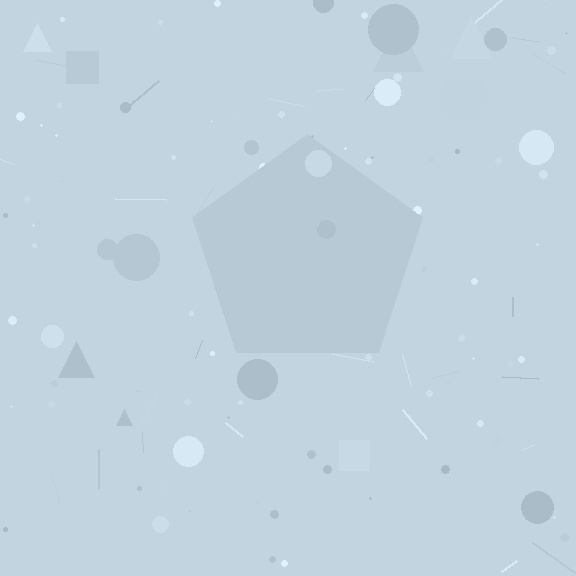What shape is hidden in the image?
A pentagon is hidden in the image.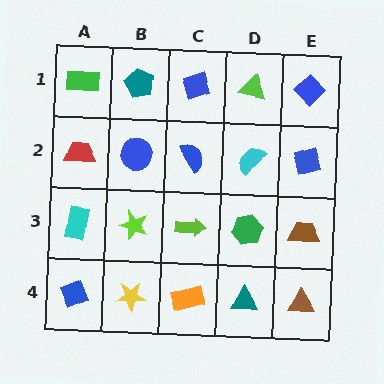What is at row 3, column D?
A green hexagon.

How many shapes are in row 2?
5 shapes.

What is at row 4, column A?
A blue diamond.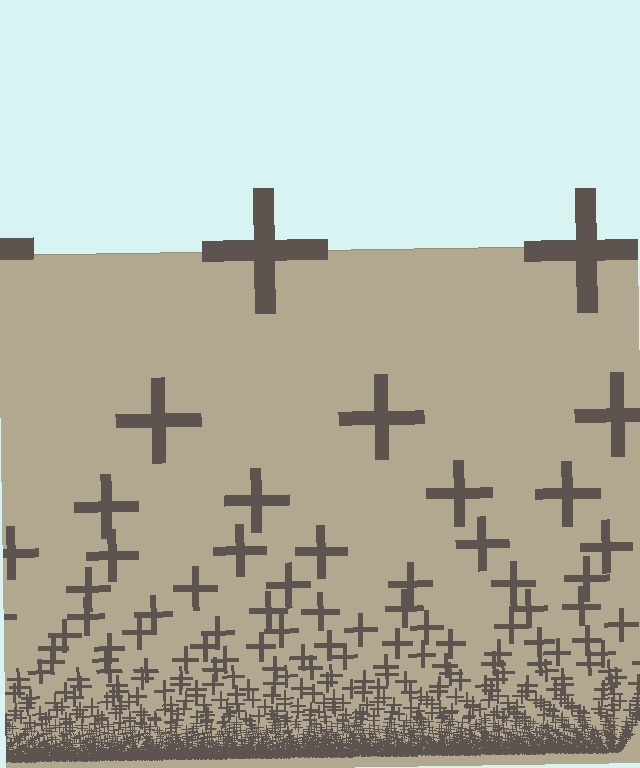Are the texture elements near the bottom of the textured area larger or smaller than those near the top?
Smaller. The gradient is inverted — elements near the bottom are smaller and denser.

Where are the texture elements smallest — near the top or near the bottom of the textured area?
Near the bottom.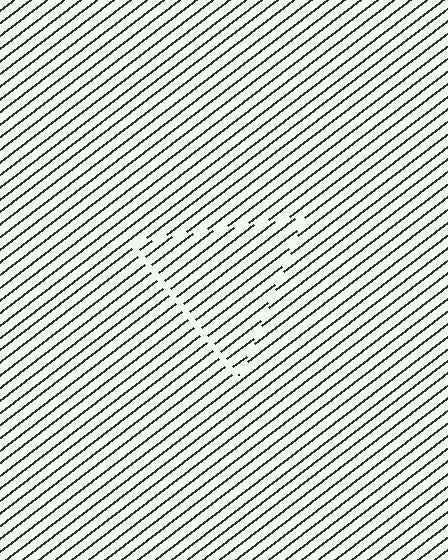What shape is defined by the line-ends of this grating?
An illusory triangle. The interior of the shape contains the same grating, shifted by half a period — the contour is defined by the phase discontinuity where line-ends from the inner and outer gratings abut.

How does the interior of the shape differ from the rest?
The interior of the shape contains the same grating, shifted by half a period — the contour is defined by the phase discontinuity where line-ends from the inner and outer gratings abut.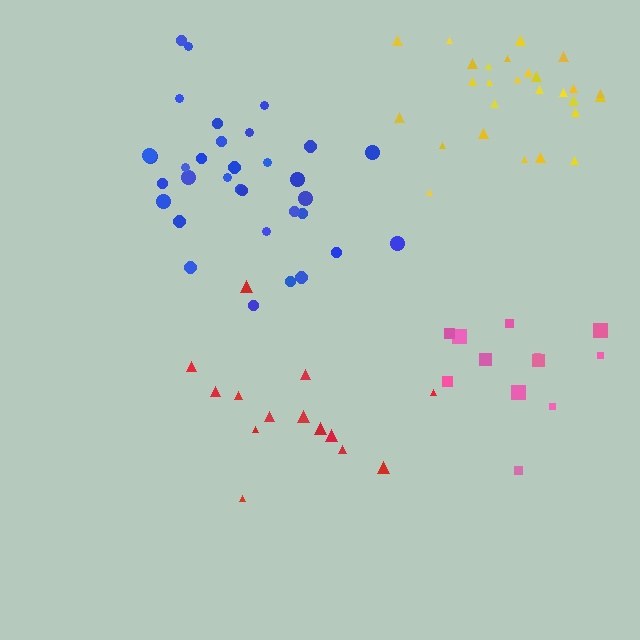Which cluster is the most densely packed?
Yellow.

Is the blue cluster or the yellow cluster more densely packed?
Yellow.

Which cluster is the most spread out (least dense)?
Red.